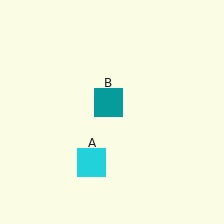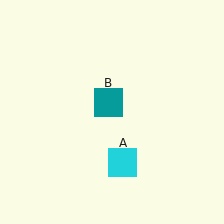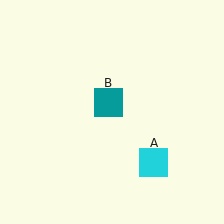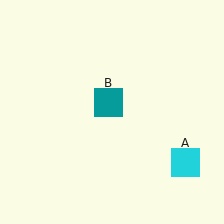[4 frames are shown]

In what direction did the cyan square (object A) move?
The cyan square (object A) moved right.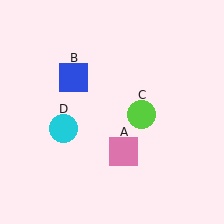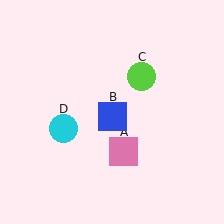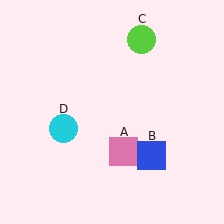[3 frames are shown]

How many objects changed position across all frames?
2 objects changed position: blue square (object B), lime circle (object C).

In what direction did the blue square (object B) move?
The blue square (object B) moved down and to the right.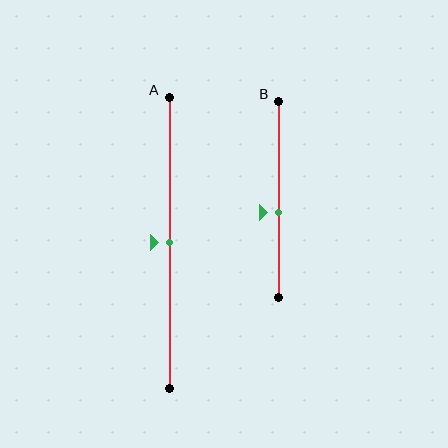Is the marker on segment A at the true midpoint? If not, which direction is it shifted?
Yes, the marker on segment A is at the true midpoint.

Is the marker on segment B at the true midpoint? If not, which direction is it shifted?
No, the marker on segment B is shifted downward by about 7% of the segment length.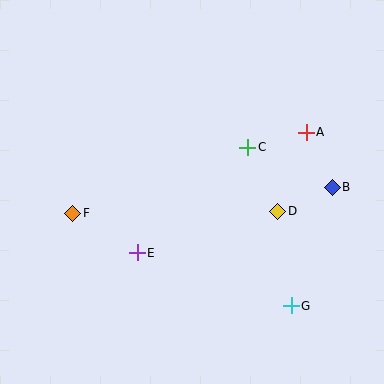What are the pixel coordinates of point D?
Point D is at (278, 211).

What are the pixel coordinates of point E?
Point E is at (137, 253).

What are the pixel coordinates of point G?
Point G is at (291, 306).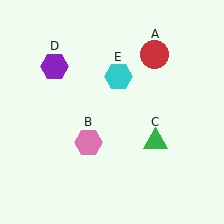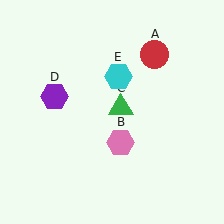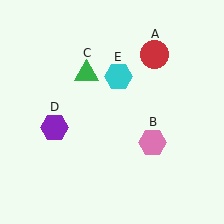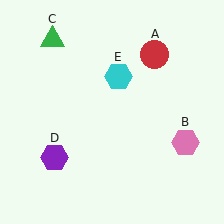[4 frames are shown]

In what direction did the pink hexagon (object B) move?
The pink hexagon (object B) moved right.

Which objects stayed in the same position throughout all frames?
Red circle (object A) and cyan hexagon (object E) remained stationary.